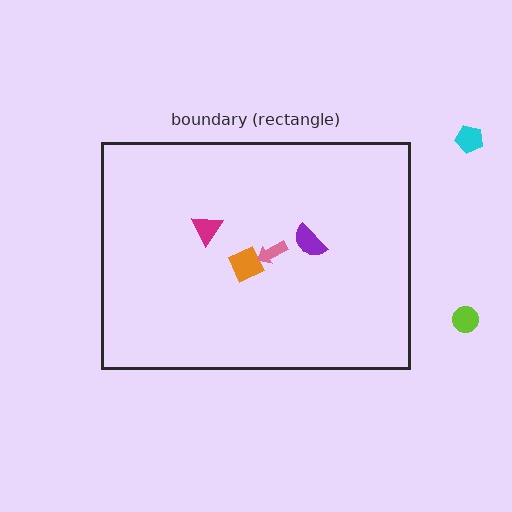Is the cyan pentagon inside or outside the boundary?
Outside.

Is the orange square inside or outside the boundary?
Inside.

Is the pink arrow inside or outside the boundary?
Inside.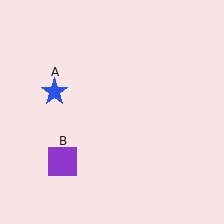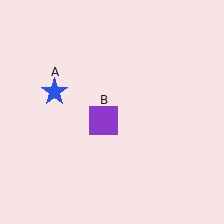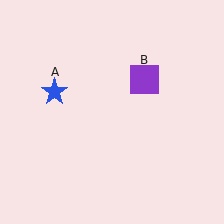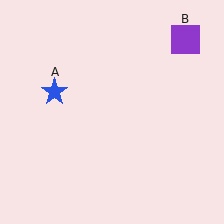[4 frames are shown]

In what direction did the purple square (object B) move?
The purple square (object B) moved up and to the right.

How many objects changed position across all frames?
1 object changed position: purple square (object B).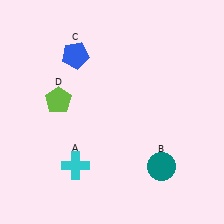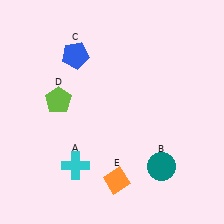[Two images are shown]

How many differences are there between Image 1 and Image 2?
There is 1 difference between the two images.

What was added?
An orange diamond (E) was added in Image 2.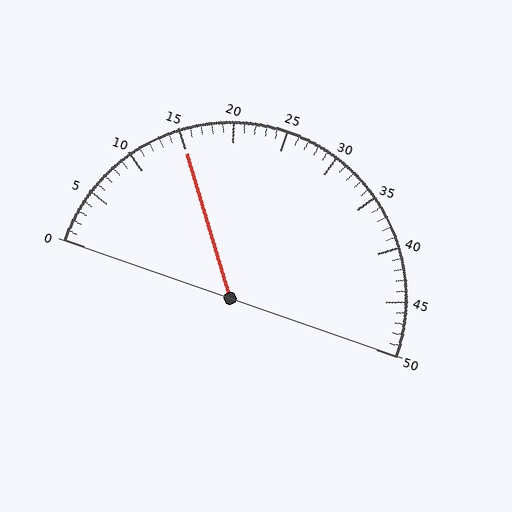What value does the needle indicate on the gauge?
The needle indicates approximately 15.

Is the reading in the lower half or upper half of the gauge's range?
The reading is in the lower half of the range (0 to 50).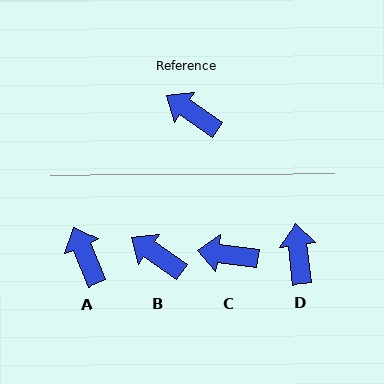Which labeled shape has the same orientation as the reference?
B.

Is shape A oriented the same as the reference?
No, it is off by about 33 degrees.